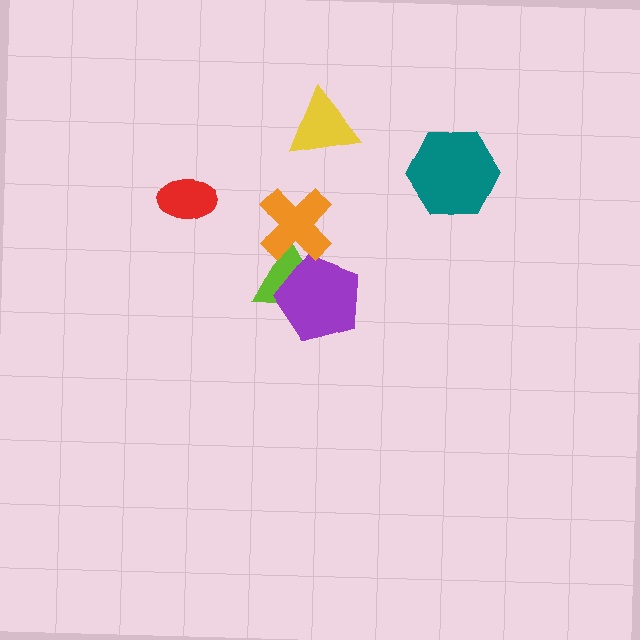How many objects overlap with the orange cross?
1 object overlaps with the orange cross.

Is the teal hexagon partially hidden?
No, no other shape covers it.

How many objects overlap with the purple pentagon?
1 object overlaps with the purple pentagon.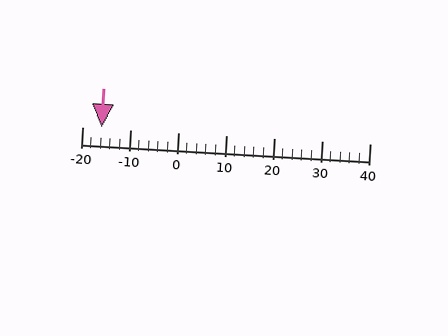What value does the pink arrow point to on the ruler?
The pink arrow points to approximately -16.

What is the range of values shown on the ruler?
The ruler shows values from -20 to 40.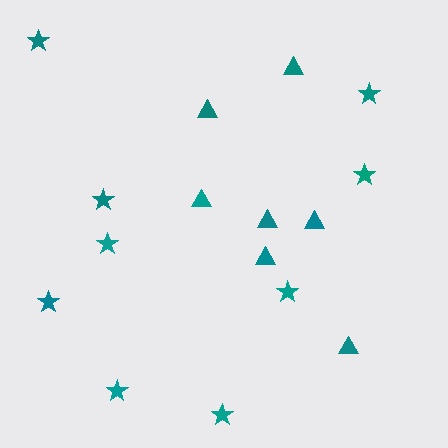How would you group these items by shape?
There are 2 groups: one group of triangles (7) and one group of stars (9).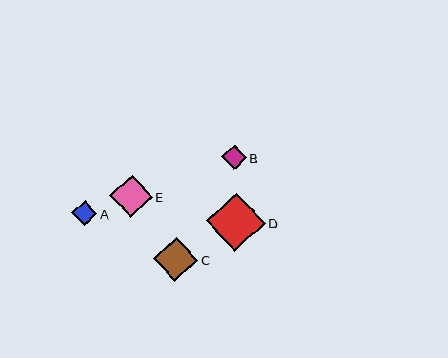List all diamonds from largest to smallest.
From largest to smallest: D, C, E, A, B.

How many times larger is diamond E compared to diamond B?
Diamond E is approximately 1.7 times the size of diamond B.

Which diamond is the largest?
Diamond D is the largest with a size of approximately 58 pixels.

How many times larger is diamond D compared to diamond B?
Diamond D is approximately 2.4 times the size of diamond B.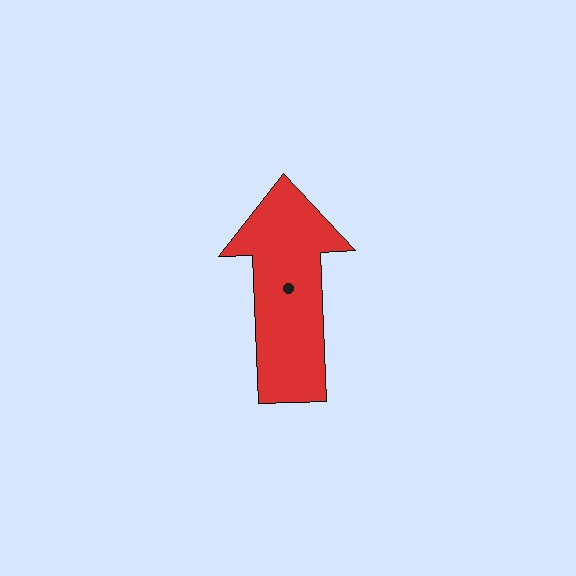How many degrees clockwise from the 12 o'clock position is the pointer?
Approximately 358 degrees.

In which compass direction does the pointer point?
North.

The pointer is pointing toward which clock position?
Roughly 12 o'clock.